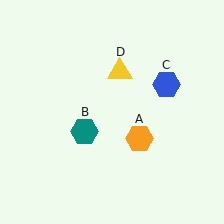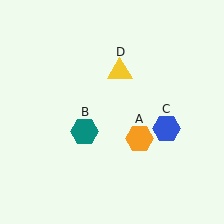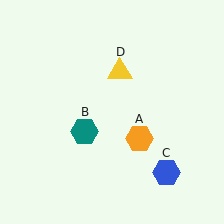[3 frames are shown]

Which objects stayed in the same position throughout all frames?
Orange hexagon (object A) and teal hexagon (object B) and yellow triangle (object D) remained stationary.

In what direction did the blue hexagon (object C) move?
The blue hexagon (object C) moved down.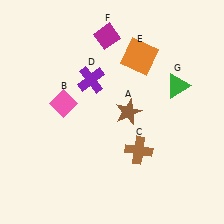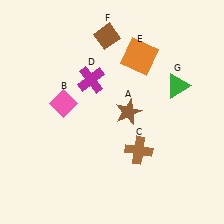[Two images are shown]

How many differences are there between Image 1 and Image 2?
There are 2 differences between the two images.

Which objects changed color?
D changed from purple to magenta. F changed from magenta to brown.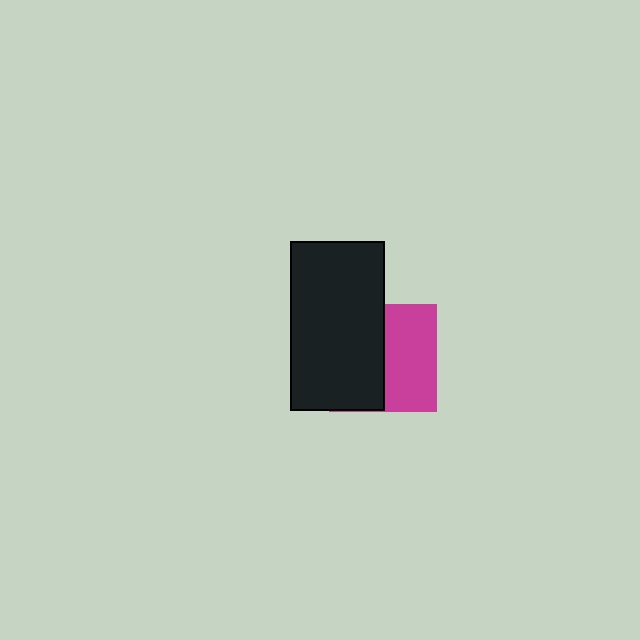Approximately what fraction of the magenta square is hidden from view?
Roughly 52% of the magenta square is hidden behind the black rectangle.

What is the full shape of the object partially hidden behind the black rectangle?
The partially hidden object is a magenta square.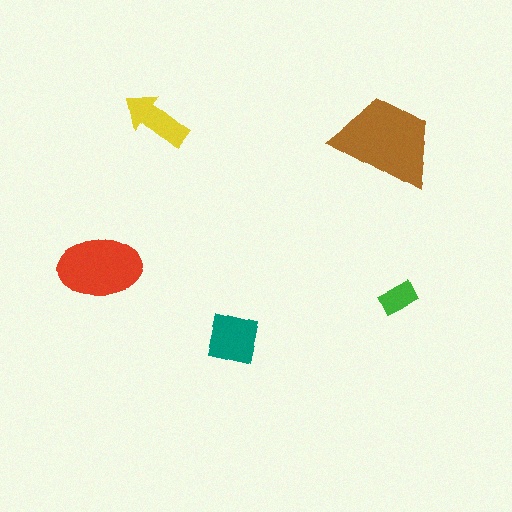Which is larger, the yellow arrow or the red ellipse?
The red ellipse.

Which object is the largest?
The brown trapezoid.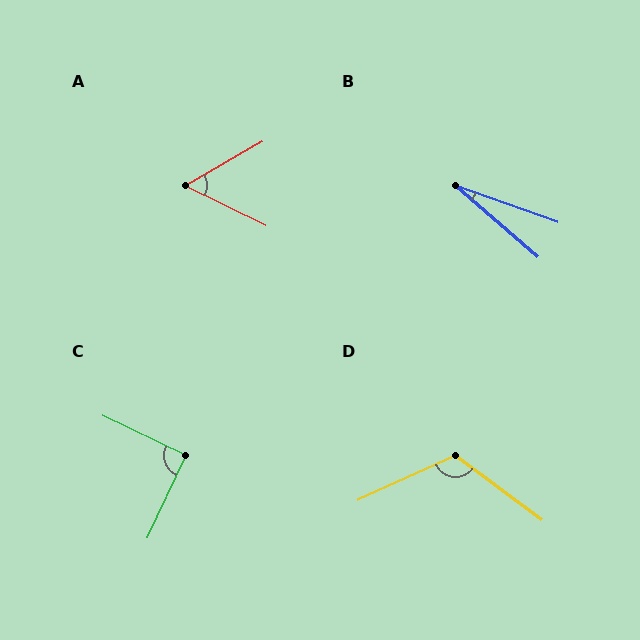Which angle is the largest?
D, at approximately 119 degrees.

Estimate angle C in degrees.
Approximately 90 degrees.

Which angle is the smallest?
B, at approximately 21 degrees.